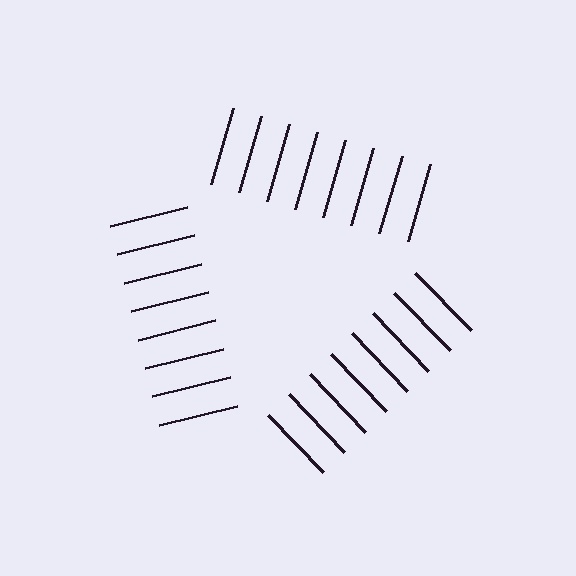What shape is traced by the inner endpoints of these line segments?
An illusory triangle — the line segments terminate on its edges but no continuous stroke is drawn.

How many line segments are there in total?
24 — 8 along each of the 3 edges.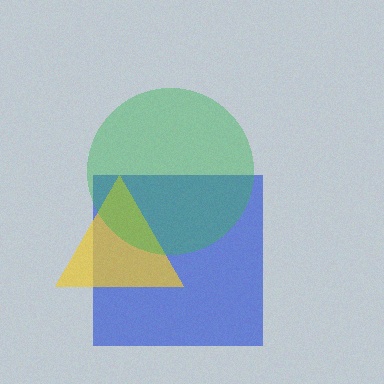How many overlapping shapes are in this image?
There are 3 overlapping shapes in the image.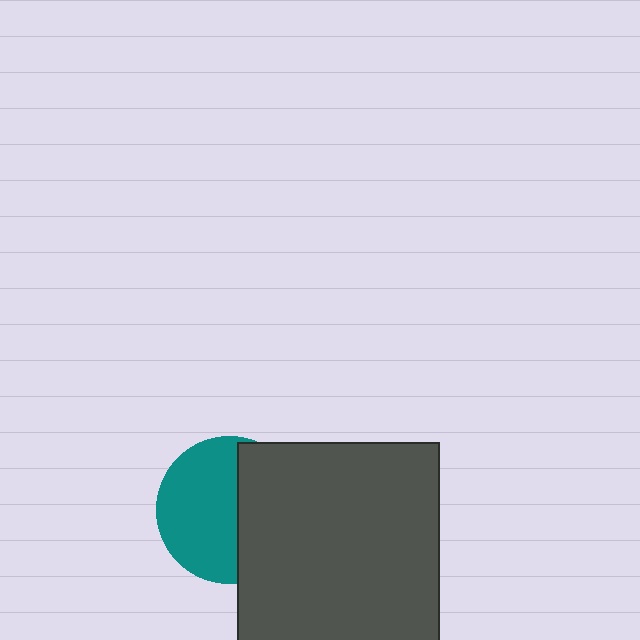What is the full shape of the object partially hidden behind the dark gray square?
The partially hidden object is a teal circle.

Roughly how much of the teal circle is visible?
About half of it is visible (roughly 57%).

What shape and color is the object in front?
The object in front is a dark gray square.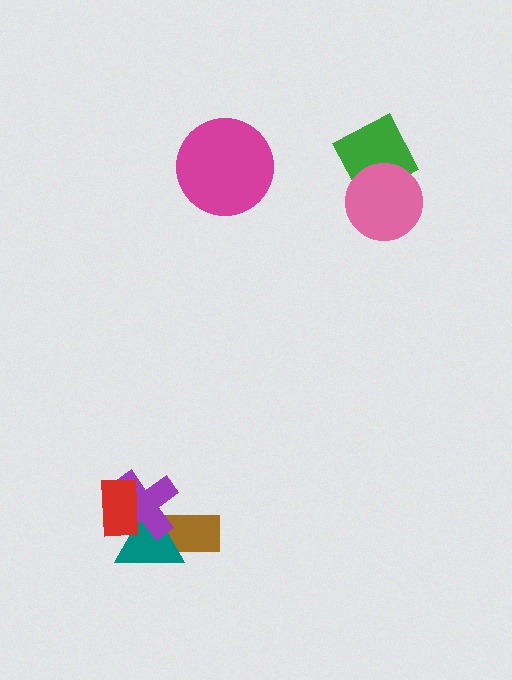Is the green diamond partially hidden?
Yes, it is partially covered by another shape.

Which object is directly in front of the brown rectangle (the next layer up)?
The teal triangle is directly in front of the brown rectangle.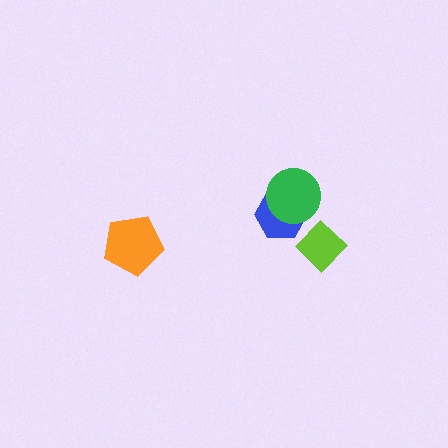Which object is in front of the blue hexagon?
The green circle is in front of the blue hexagon.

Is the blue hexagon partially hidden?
Yes, it is partially covered by another shape.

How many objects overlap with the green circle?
1 object overlaps with the green circle.